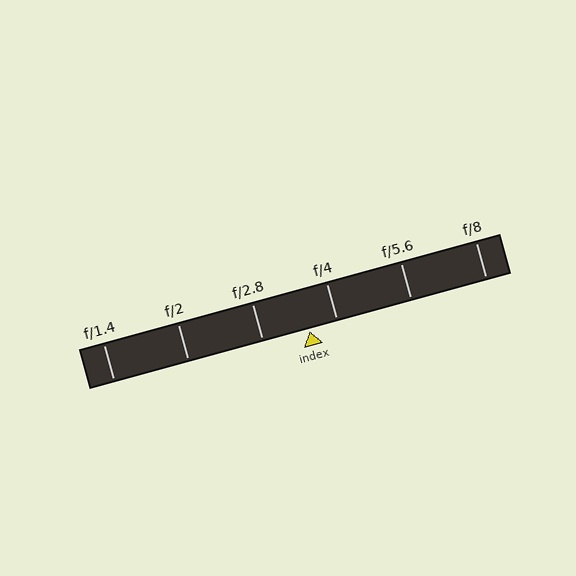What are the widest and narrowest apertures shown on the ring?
The widest aperture shown is f/1.4 and the narrowest is f/8.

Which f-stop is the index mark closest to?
The index mark is closest to f/4.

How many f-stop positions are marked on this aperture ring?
There are 6 f-stop positions marked.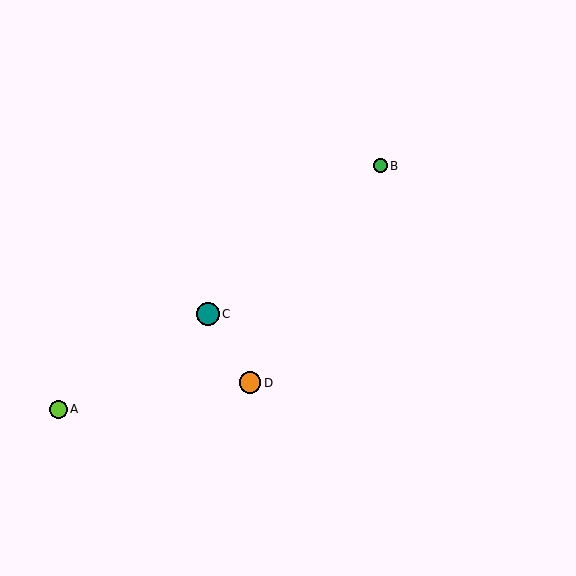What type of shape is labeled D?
Shape D is an orange circle.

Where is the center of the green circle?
The center of the green circle is at (380, 166).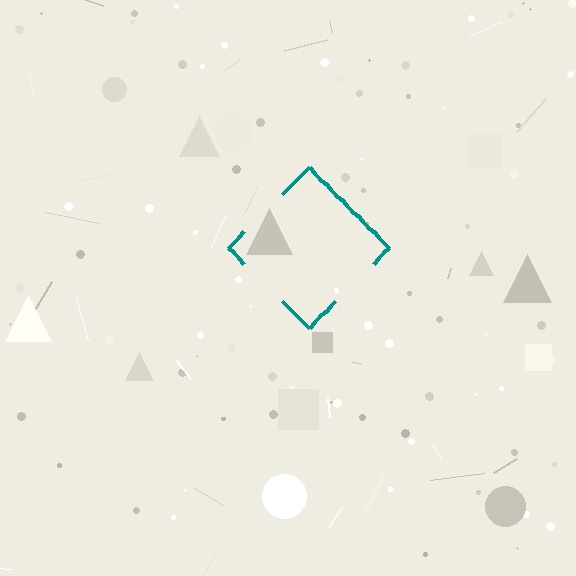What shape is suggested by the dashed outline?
The dashed outline suggests a diamond.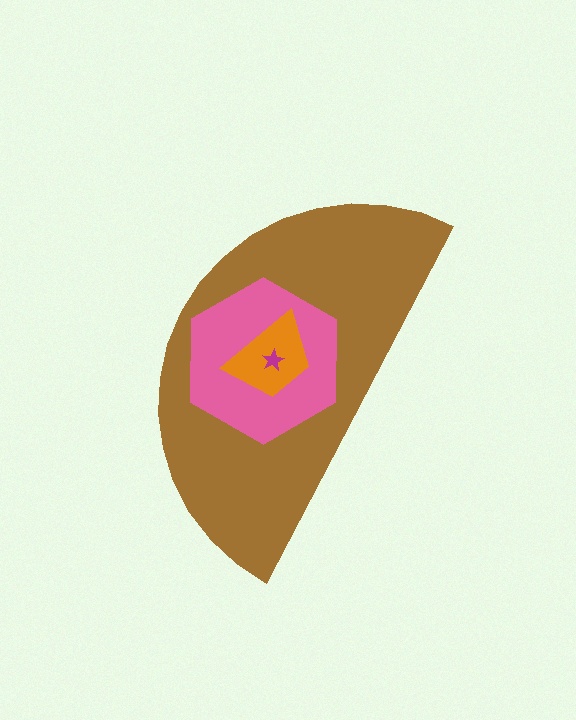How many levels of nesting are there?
4.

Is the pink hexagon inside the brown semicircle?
Yes.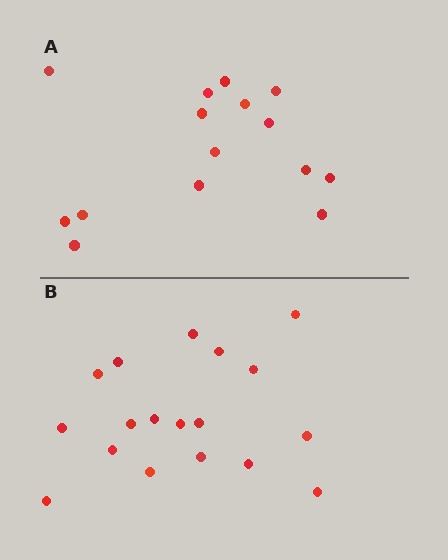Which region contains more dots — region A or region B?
Region B (the bottom region) has more dots.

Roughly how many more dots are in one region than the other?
Region B has just a few more — roughly 2 or 3 more dots than region A.